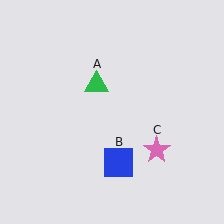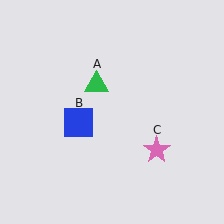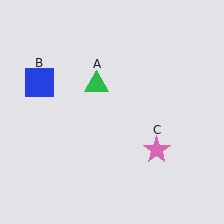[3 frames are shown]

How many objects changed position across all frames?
1 object changed position: blue square (object B).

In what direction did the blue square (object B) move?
The blue square (object B) moved up and to the left.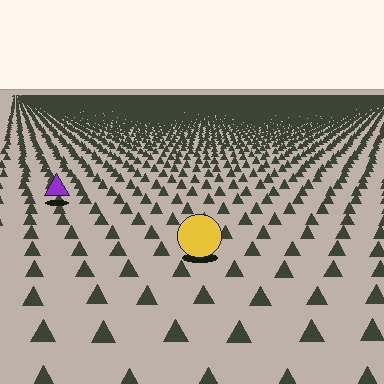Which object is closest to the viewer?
The yellow circle is closest. The texture marks near it are larger and more spread out.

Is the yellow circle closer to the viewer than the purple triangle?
Yes. The yellow circle is closer — you can tell from the texture gradient: the ground texture is coarser near it.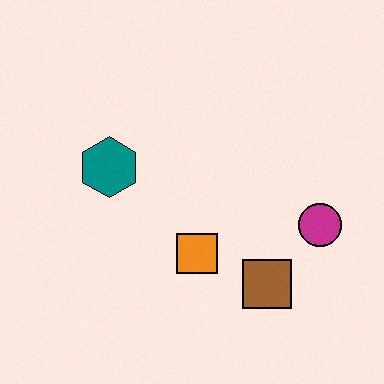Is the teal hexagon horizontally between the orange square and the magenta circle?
No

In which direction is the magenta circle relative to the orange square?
The magenta circle is to the right of the orange square.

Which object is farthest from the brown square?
The teal hexagon is farthest from the brown square.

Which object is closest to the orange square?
The brown square is closest to the orange square.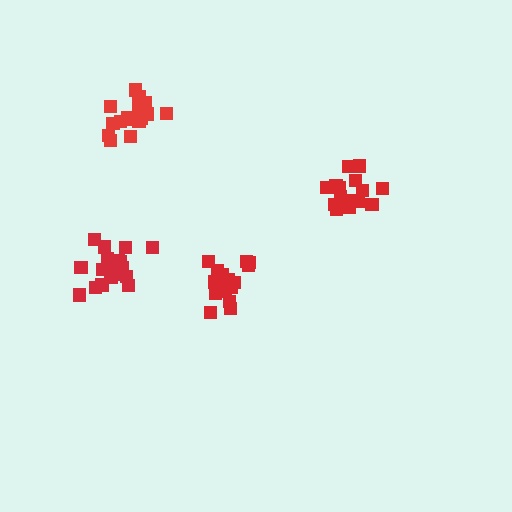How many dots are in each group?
Group 1: 19 dots, Group 2: 15 dots, Group 3: 19 dots, Group 4: 20 dots (73 total).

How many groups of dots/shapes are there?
There are 4 groups.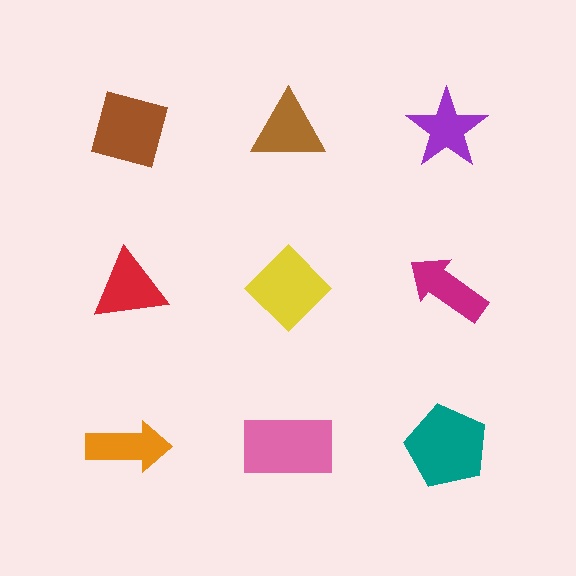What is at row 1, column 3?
A purple star.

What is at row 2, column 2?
A yellow diamond.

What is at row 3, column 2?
A pink rectangle.